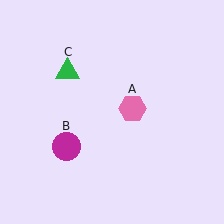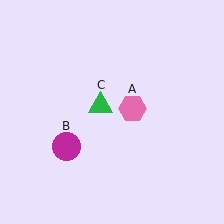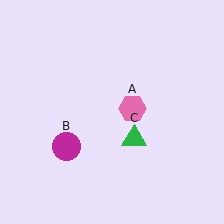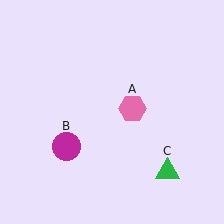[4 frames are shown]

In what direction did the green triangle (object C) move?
The green triangle (object C) moved down and to the right.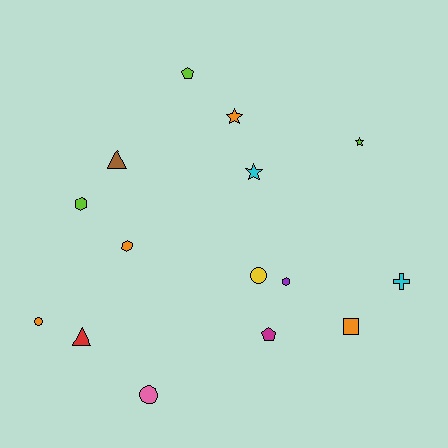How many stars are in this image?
There are 3 stars.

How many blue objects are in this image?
There are no blue objects.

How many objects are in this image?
There are 15 objects.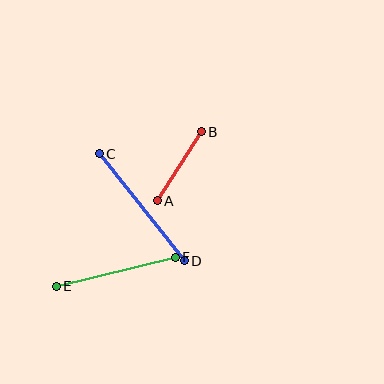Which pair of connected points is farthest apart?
Points C and D are farthest apart.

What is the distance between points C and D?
The distance is approximately 137 pixels.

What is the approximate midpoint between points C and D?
The midpoint is at approximately (142, 207) pixels.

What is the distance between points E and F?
The distance is approximately 122 pixels.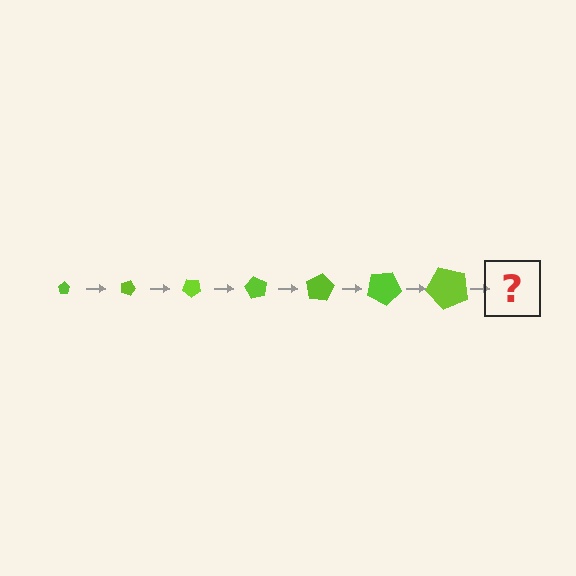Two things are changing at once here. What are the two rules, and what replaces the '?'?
The two rules are that the pentagon grows larger each step and it rotates 20 degrees each step. The '?' should be a pentagon, larger than the previous one and rotated 140 degrees from the start.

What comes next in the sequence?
The next element should be a pentagon, larger than the previous one and rotated 140 degrees from the start.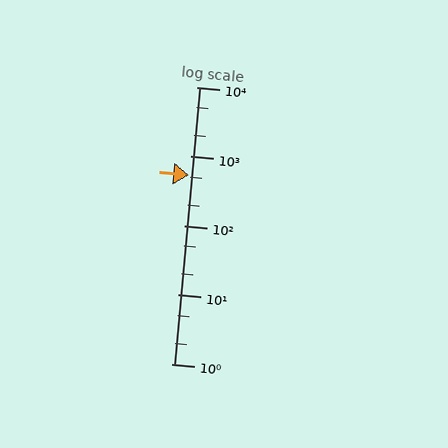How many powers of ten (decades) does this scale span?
The scale spans 4 decades, from 1 to 10000.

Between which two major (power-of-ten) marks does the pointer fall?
The pointer is between 100 and 1000.